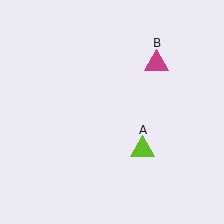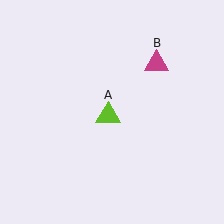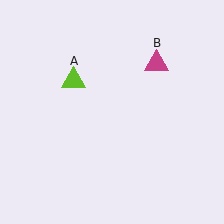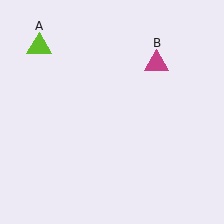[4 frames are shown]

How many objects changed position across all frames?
1 object changed position: lime triangle (object A).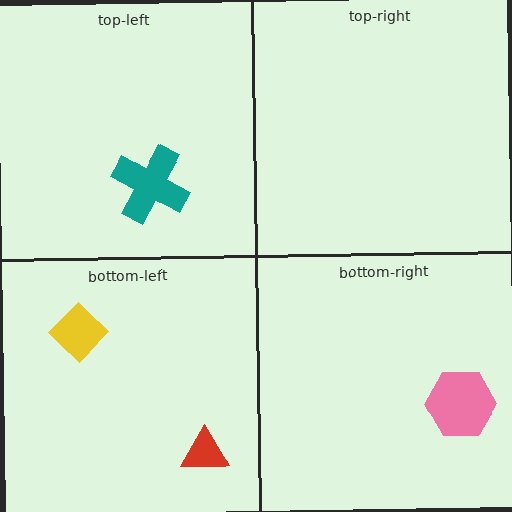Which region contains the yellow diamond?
The bottom-left region.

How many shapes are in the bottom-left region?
2.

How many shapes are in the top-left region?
1.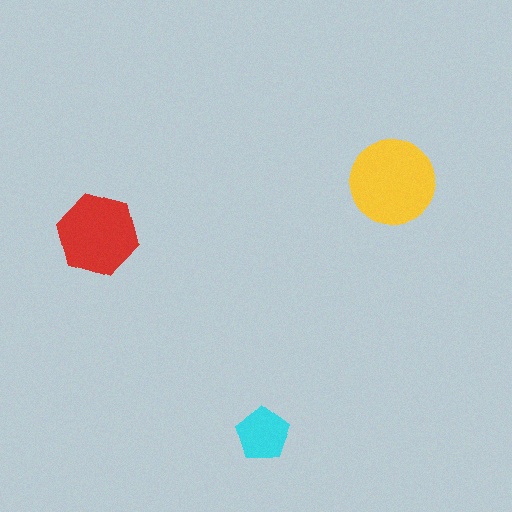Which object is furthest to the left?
The red hexagon is leftmost.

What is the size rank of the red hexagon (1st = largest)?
2nd.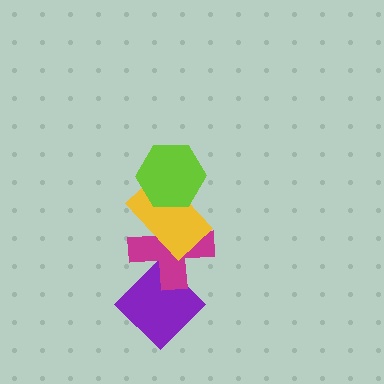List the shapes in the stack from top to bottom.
From top to bottom: the lime hexagon, the yellow rectangle, the magenta cross, the purple diamond.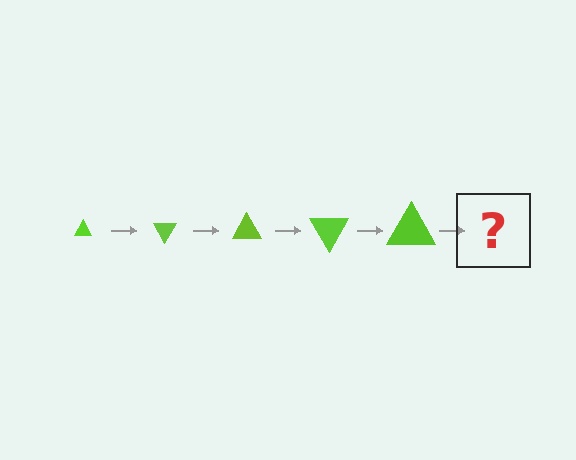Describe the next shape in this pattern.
It should be a triangle, larger than the previous one and rotated 300 degrees from the start.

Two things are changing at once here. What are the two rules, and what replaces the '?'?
The two rules are that the triangle grows larger each step and it rotates 60 degrees each step. The '?' should be a triangle, larger than the previous one and rotated 300 degrees from the start.